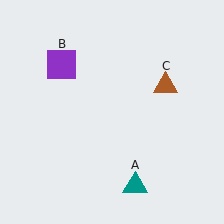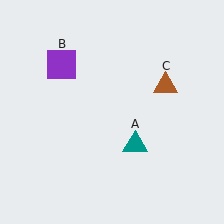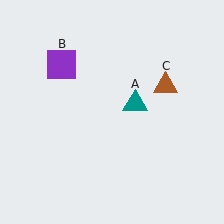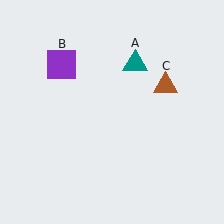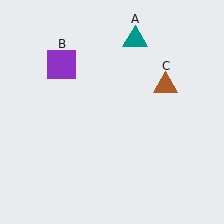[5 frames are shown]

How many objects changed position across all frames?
1 object changed position: teal triangle (object A).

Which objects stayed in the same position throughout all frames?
Purple square (object B) and brown triangle (object C) remained stationary.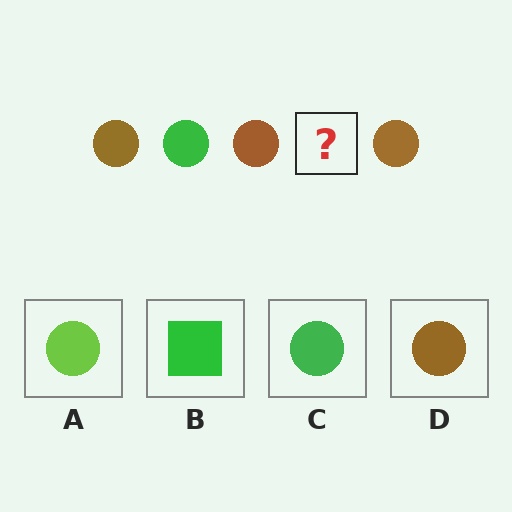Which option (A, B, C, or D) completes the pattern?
C.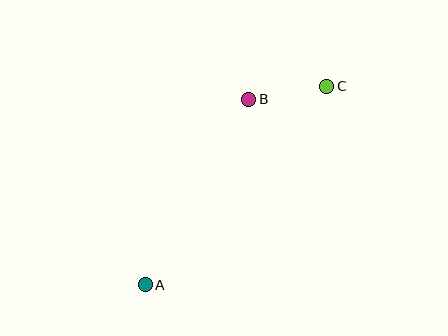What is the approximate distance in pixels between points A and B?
The distance between A and B is approximately 213 pixels.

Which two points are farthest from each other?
Points A and C are farthest from each other.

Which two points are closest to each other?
Points B and C are closest to each other.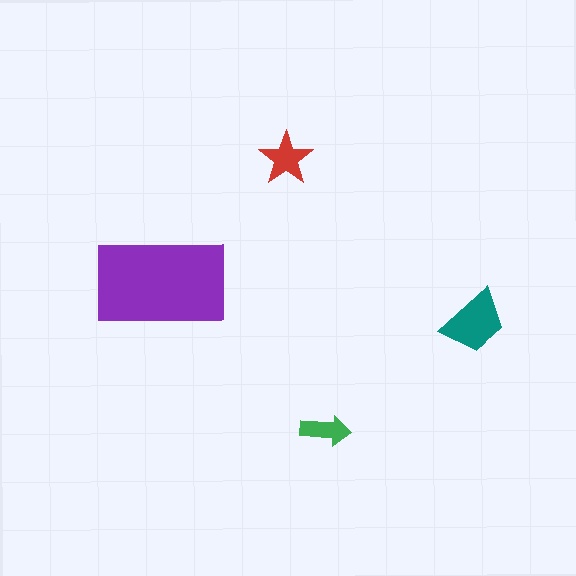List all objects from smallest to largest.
The green arrow, the red star, the teal trapezoid, the purple rectangle.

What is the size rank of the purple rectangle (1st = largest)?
1st.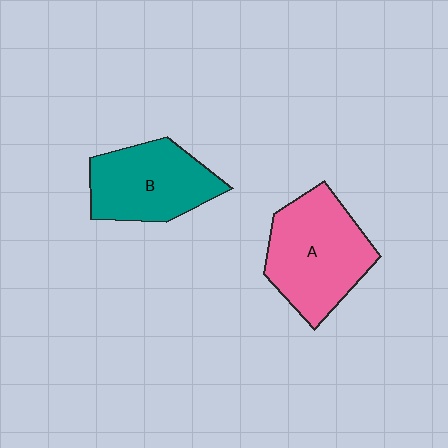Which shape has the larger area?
Shape A (pink).